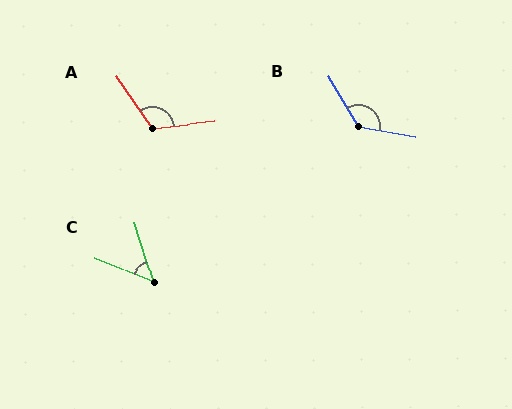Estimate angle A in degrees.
Approximately 118 degrees.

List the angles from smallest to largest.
C (50°), A (118°), B (131°).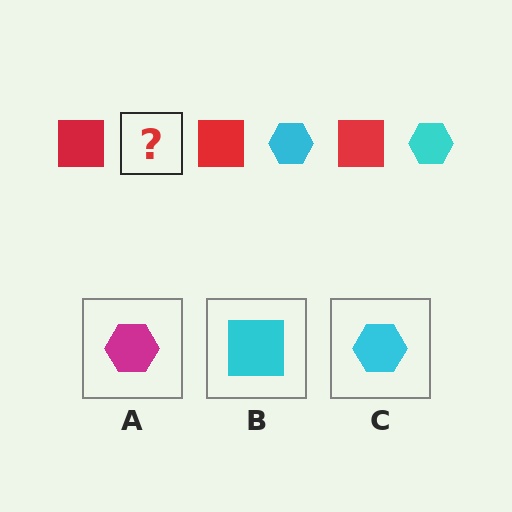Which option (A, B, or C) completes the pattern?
C.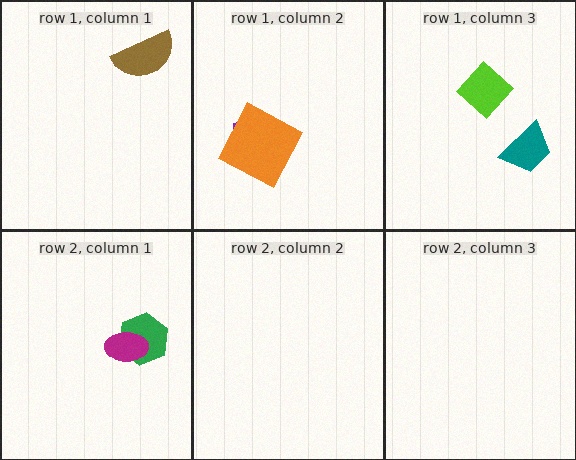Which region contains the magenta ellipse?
The row 2, column 1 region.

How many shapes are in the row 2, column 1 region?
2.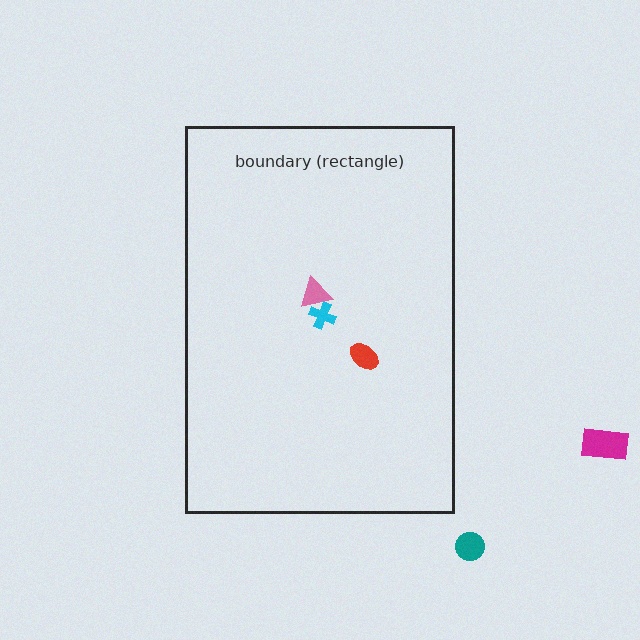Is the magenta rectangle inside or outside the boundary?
Outside.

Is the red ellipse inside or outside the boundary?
Inside.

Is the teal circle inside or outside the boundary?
Outside.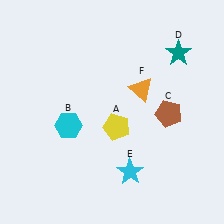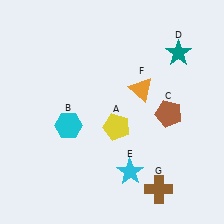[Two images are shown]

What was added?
A brown cross (G) was added in Image 2.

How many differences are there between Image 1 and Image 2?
There is 1 difference between the two images.